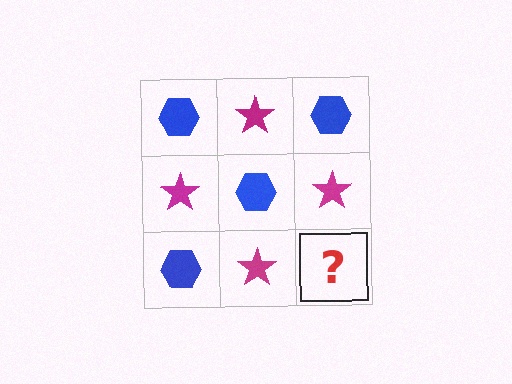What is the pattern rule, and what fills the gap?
The rule is that it alternates blue hexagon and magenta star in a checkerboard pattern. The gap should be filled with a blue hexagon.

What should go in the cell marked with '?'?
The missing cell should contain a blue hexagon.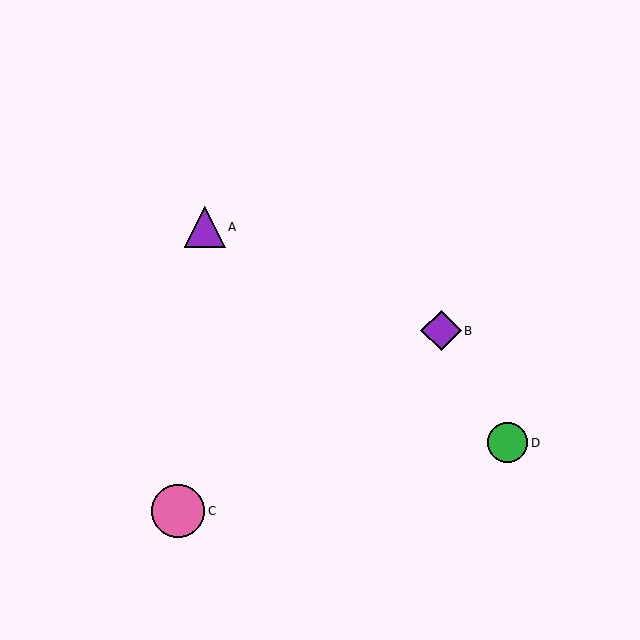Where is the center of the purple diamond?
The center of the purple diamond is at (441, 331).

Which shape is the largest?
The pink circle (labeled C) is the largest.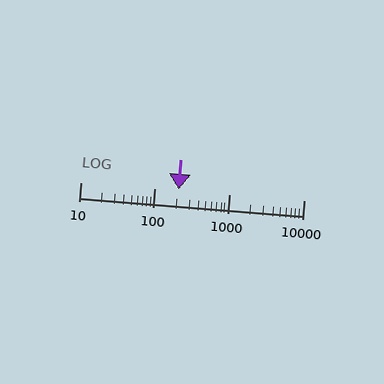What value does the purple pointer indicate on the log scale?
The pointer indicates approximately 210.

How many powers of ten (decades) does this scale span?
The scale spans 3 decades, from 10 to 10000.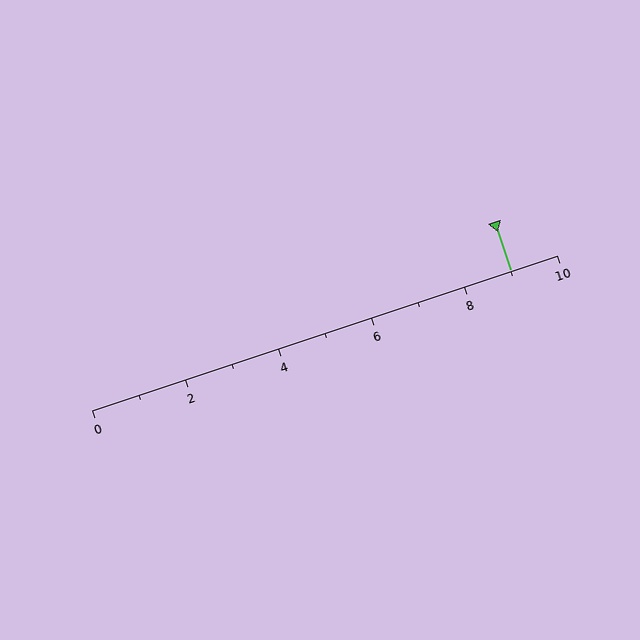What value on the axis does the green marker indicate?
The marker indicates approximately 9.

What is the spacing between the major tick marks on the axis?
The major ticks are spaced 2 apart.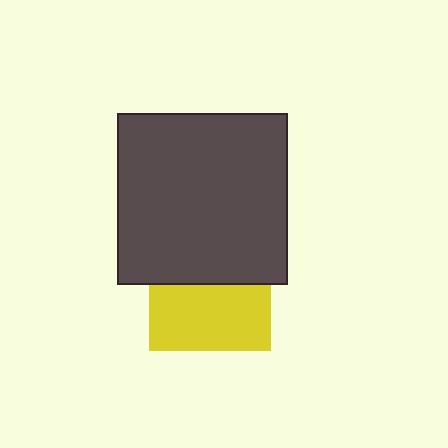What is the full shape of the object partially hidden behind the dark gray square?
The partially hidden object is a yellow square.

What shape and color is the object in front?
The object in front is a dark gray square.